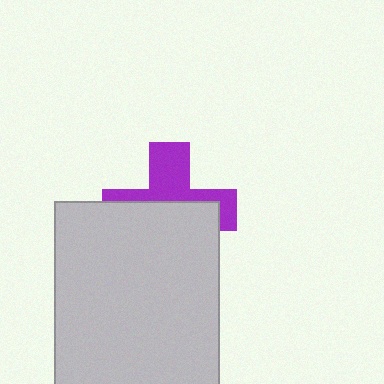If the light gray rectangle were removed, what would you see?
You would see the complete purple cross.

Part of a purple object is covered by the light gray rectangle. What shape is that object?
It is a cross.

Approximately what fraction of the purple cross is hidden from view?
Roughly 57% of the purple cross is hidden behind the light gray rectangle.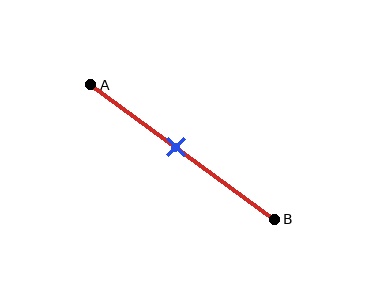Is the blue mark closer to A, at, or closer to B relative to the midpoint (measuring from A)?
The blue mark is closer to point A than the midpoint of segment AB.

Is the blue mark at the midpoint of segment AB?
No, the mark is at about 45% from A, not at the 50% midpoint.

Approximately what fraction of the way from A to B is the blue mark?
The blue mark is approximately 45% of the way from A to B.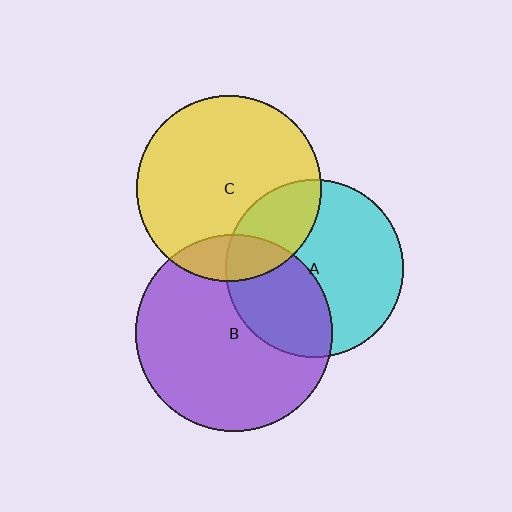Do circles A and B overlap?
Yes.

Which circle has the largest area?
Circle B (purple).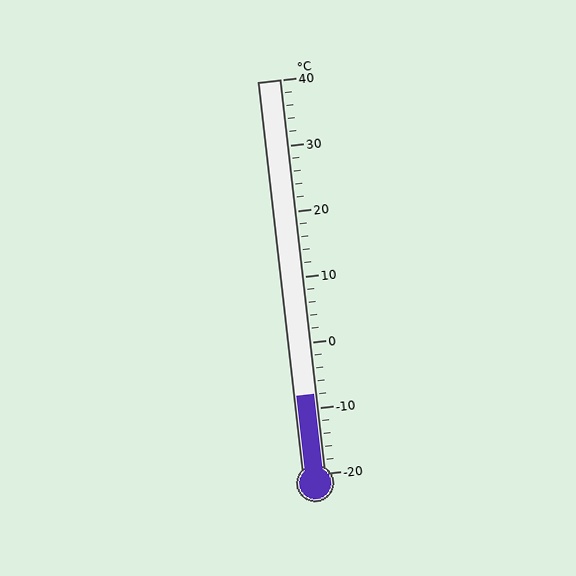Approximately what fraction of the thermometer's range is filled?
The thermometer is filled to approximately 20% of its range.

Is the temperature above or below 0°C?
The temperature is below 0°C.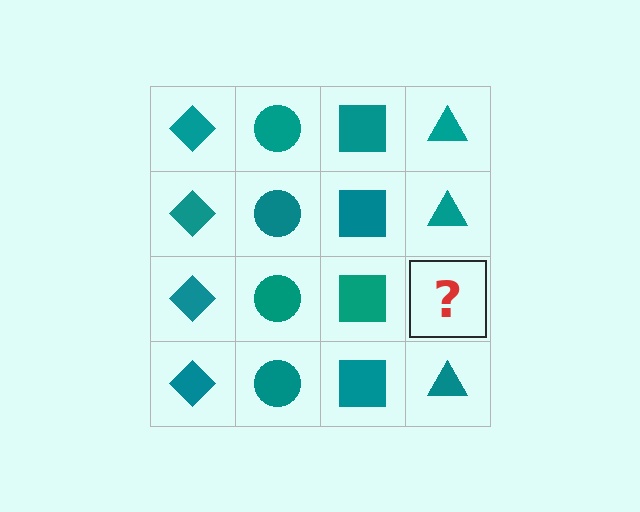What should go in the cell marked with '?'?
The missing cell should contain a teal triangle.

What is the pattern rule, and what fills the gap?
The rule is that each column has a consistent shape. The gap should be filled with a teal triangle.